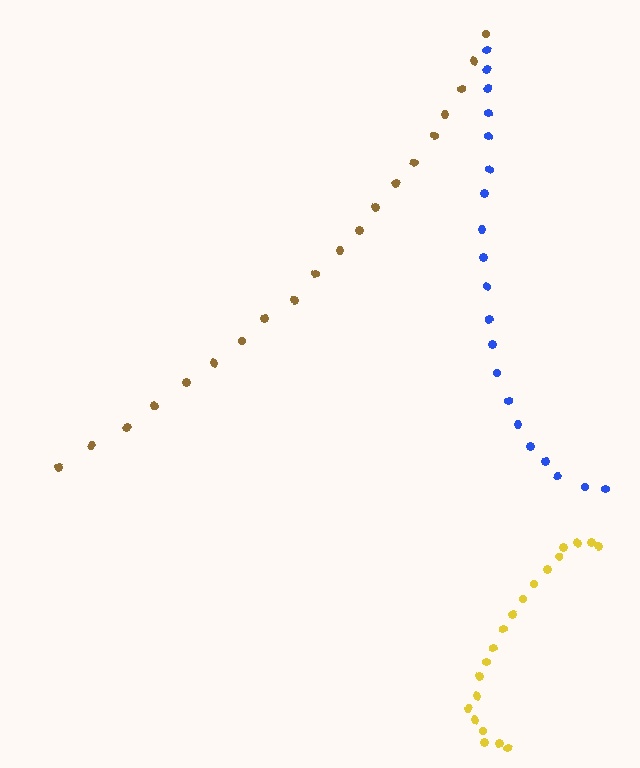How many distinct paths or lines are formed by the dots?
There are 3 distinct paths.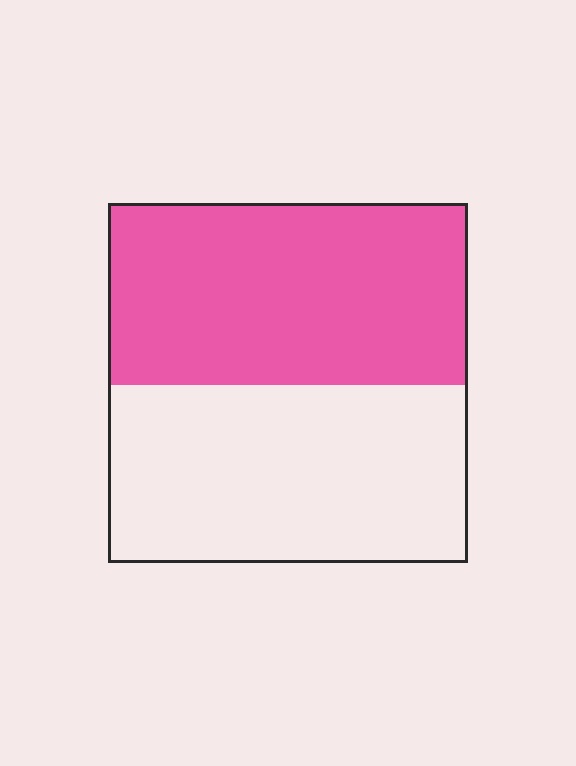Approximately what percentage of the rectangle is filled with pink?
Approximately 50%.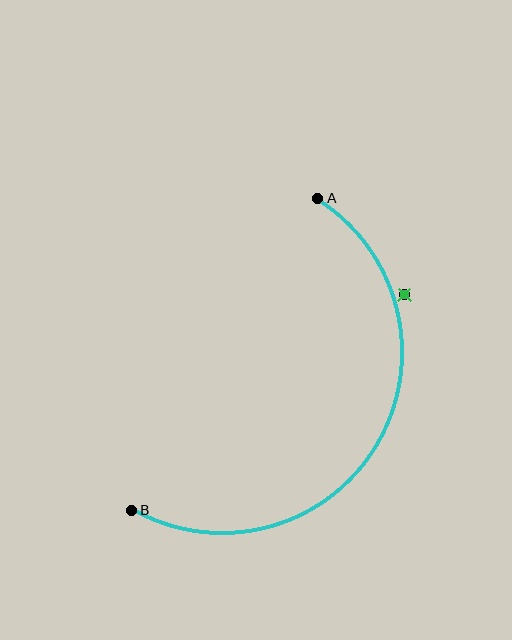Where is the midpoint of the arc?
The arc midpoint is the point on the curve farthest from the straight line joining A and B. It sits to the right of that line.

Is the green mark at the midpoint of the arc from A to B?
No — the green mark does not lie on the arc at all. It sits slightly outside the curve.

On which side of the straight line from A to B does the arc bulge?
The arc bulges to the right of the straight line connecting A and B.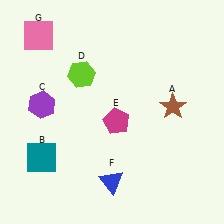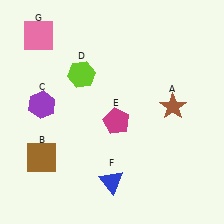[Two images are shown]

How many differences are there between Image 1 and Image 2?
There is 1 difference between the two images.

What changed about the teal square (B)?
In Image 1, B is teal. In Image 2, it changed to brown.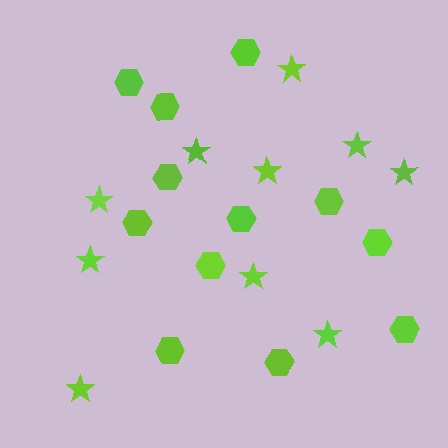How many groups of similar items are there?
There are 2 groups: one group of hexagons (12) and one group of stars (10).